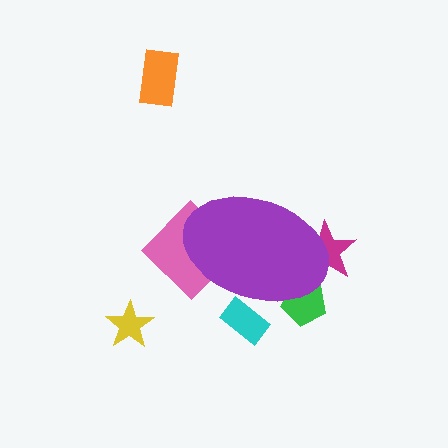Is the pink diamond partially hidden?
Yes, the pink diamond is partially hidden behind the purple ellipse.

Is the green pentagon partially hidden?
Yes, the green pentagon is partially hidden behind the purple ellipse.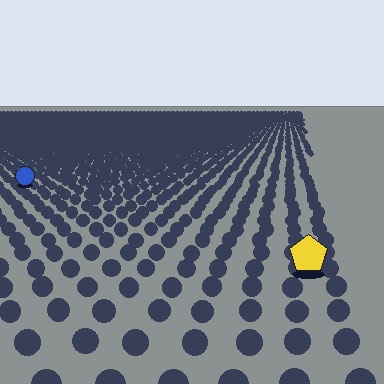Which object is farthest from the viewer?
The blue circle is farthest from the viewer. It appears smaller and the ground texture around it is denser.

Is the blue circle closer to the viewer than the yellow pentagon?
No. The yellow pentagon is closer — you can tell from the texture gradient: the ground texture is coarser near it.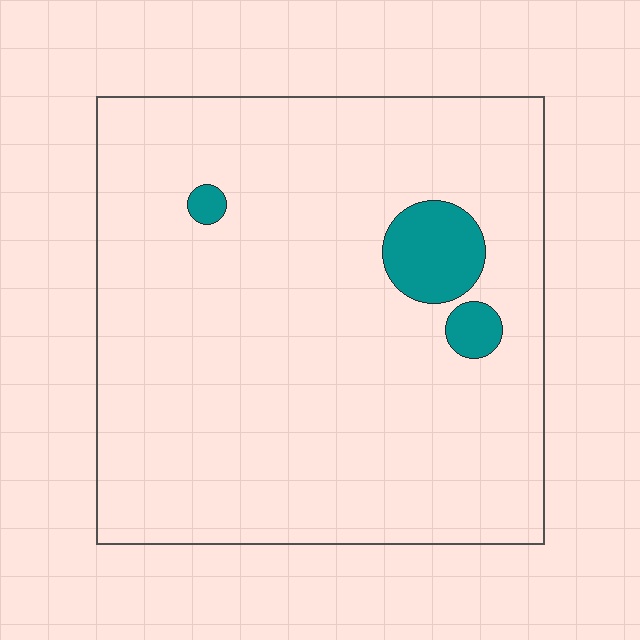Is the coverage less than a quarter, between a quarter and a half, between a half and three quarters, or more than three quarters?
Less than a quarter.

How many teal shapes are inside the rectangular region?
3.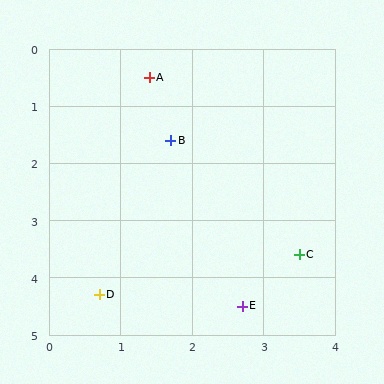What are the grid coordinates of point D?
Point D is at approximately (0.7, 4.3).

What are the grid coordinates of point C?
Point C is at approximately (3.5, 3.6).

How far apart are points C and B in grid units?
Points C and B are about 2.7 grid units apart.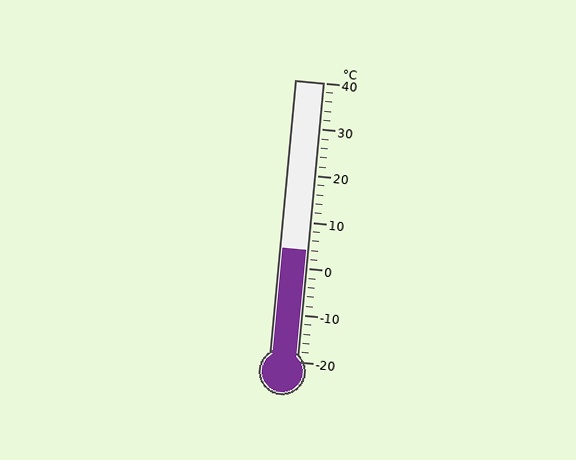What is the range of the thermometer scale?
The thermometer scale ranges from -20°C to 40°C.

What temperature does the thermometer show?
The thermometer shows approximately 4°C.